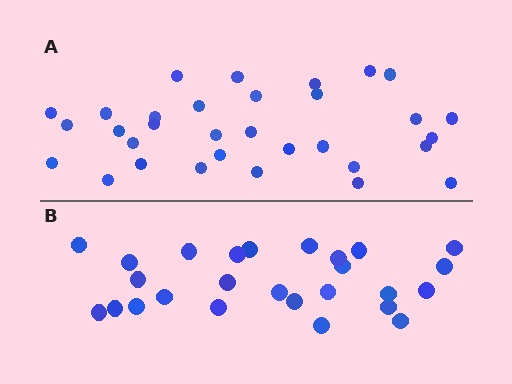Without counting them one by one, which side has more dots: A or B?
Region A (the top region) has more dots.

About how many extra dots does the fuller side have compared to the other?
Region A has about 6 more dots than region B.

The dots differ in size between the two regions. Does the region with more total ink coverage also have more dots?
No. Region B has more total ink coverage because its dots are larger, but region A actually contains more individual dots. Total area can be misleading — the number of items is what matters here.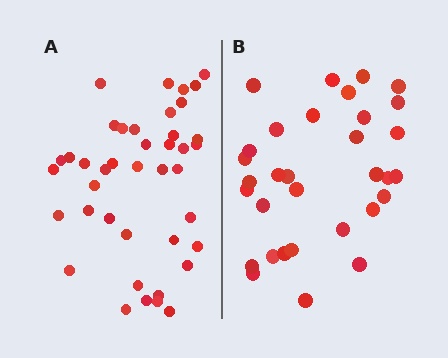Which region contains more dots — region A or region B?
Region A (the left region) has more dots.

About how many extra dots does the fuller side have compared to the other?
Region A has roughly 8 or so more dots than region B.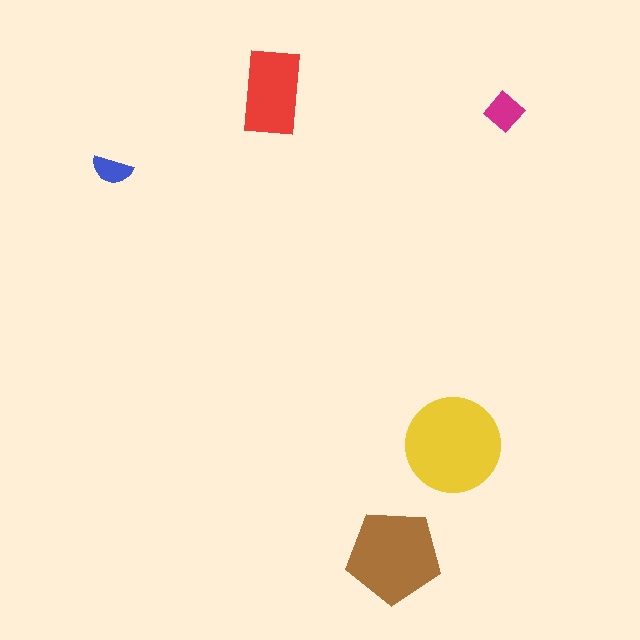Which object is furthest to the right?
The magenta diamond is rightmost.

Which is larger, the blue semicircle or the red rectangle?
The red rectangle.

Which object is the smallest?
The blue semicircle.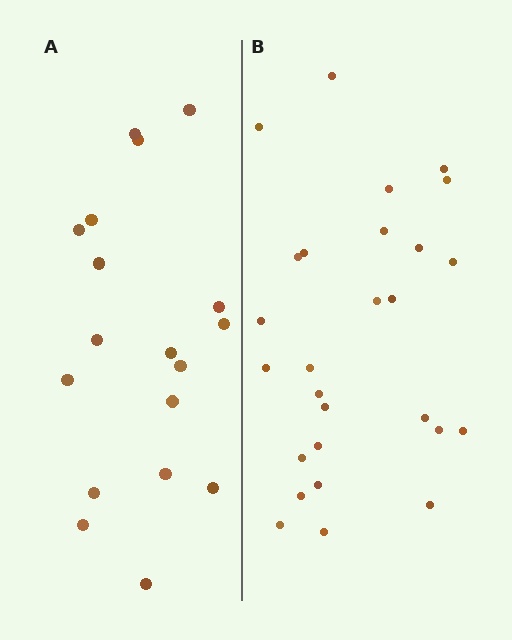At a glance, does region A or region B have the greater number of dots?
Region B (the right region) has more dots.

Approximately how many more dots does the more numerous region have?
Region B has roughly 8 or so more dots than region A.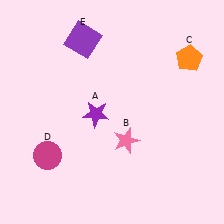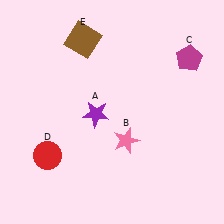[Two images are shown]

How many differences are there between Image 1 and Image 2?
There are 3 differences between the two images.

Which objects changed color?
C changed from orange to magenta. D changed from magenta to red. E changed from purple to brown.